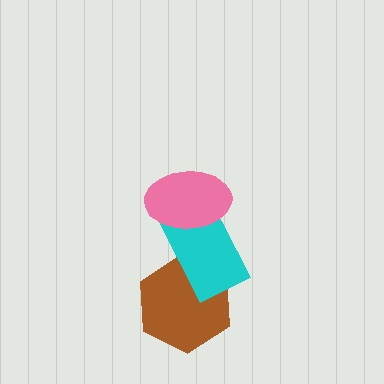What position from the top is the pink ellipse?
The pink ellipse is 1st from the top.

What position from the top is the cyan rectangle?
The cyan rectangle is 2nd from the top.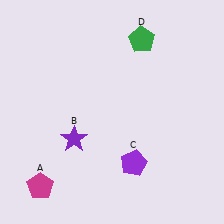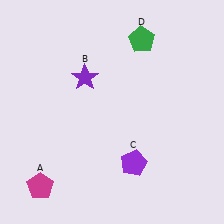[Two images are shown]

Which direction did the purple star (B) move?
The purple star (B) moved up.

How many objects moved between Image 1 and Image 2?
1 object moved between the two images.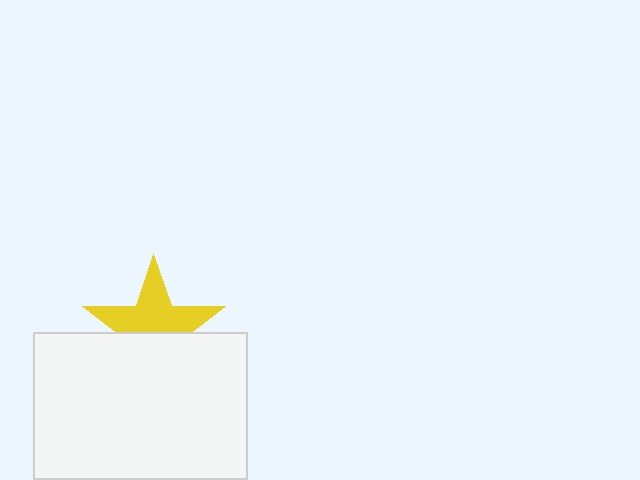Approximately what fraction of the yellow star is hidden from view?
Roughly 44% of the yellow star is hidden behind the white rectangle.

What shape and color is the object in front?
The object in front is a white rectangle.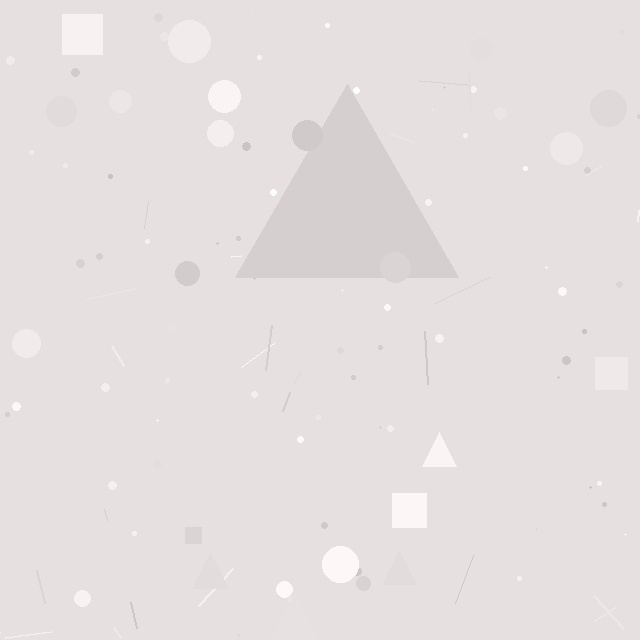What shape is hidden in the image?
A triangle is hidden in the image.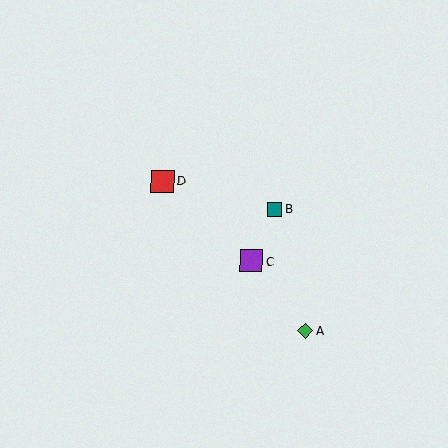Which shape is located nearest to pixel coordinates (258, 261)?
The purple square (labeled C) at (251, 261) is nearest to that location.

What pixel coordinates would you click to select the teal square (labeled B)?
Click at (275, 209) to select the teal square B.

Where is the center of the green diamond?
The center of the green diamond is at (305, 331).